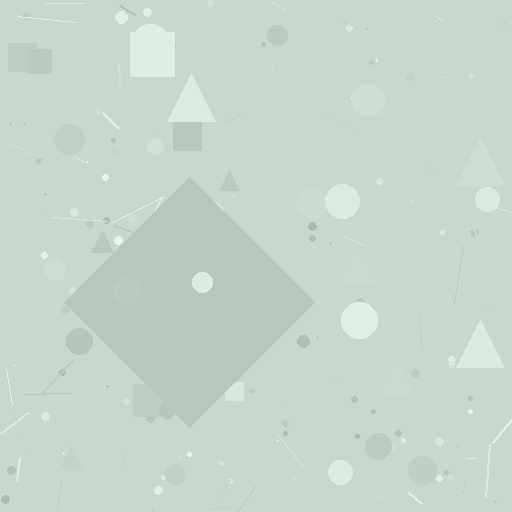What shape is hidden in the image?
A diamond is hidden in the image.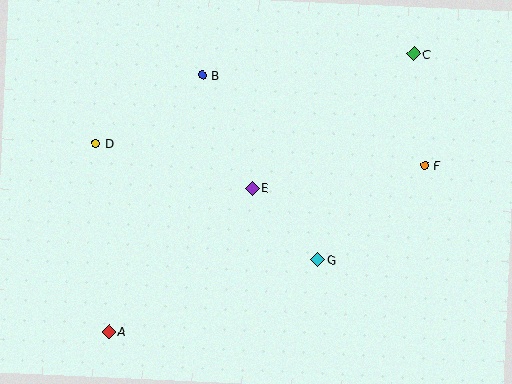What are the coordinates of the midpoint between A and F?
The midpoint between A and F is at (267, 249).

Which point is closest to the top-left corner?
Point D is closest to the top-left corner.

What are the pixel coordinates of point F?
Point F is at (424, 165).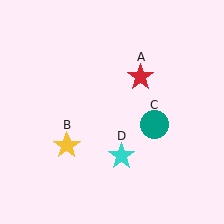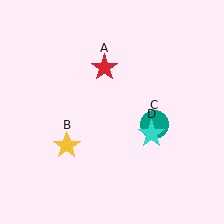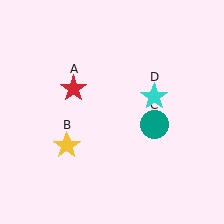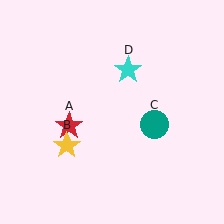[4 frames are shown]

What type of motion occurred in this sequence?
The red star (object A), cyan star (object D) rotated counterclockwise around the center of the scene.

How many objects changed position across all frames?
2 objects changed position: red star (object A), cyan star (object D).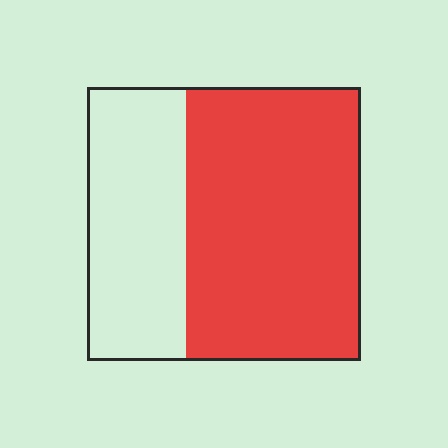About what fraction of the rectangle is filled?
About five eighths (5/8).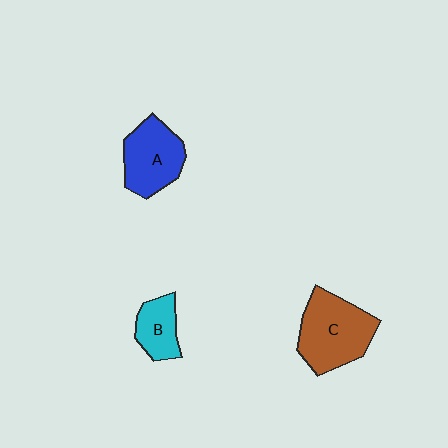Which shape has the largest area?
Shape C (brown).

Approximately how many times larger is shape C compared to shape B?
Approximately 2.0 times.